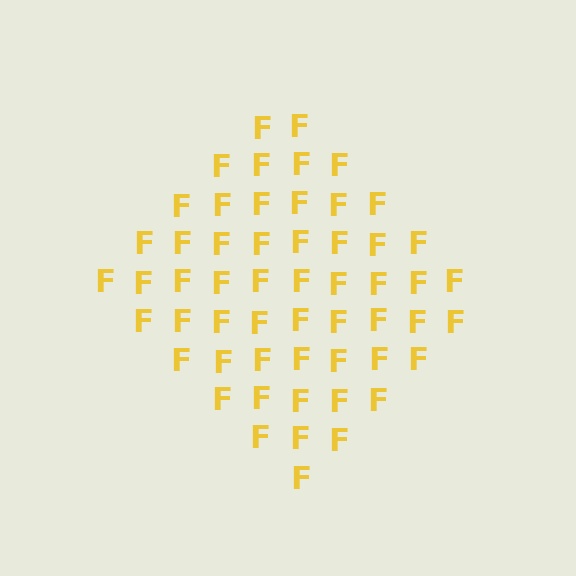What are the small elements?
The small elements are letter F's.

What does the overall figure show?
The overall figure shows a diamond.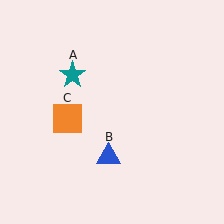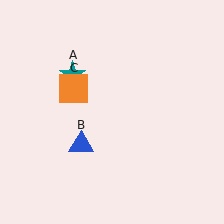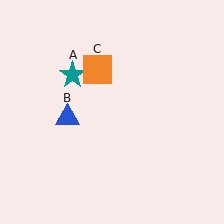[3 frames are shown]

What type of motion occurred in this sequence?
The blue triangle (object B), orange square (object C) rotated clockwise around the center of the scene.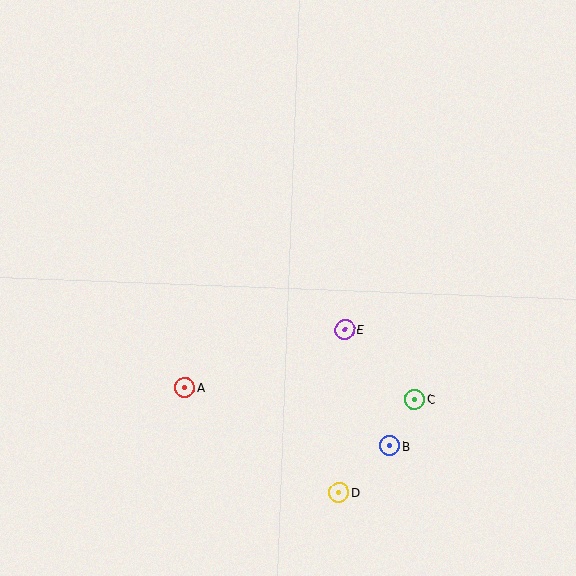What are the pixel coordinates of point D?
Point D is at (339, 493).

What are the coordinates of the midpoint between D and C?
The midpoint between D and C is at (377, 446).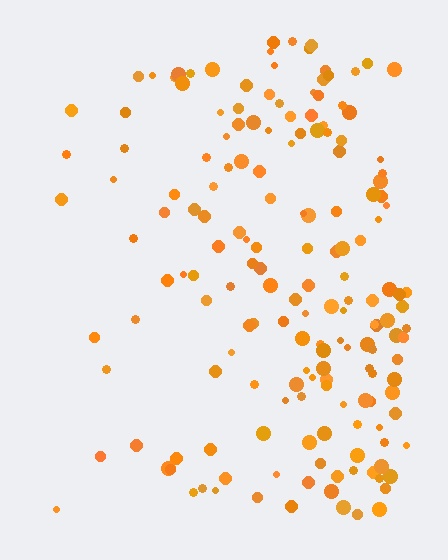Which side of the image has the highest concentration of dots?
The right.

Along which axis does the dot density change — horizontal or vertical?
Horizontal.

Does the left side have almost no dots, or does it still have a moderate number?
Still a moderate number, just noticeably fewer than the right.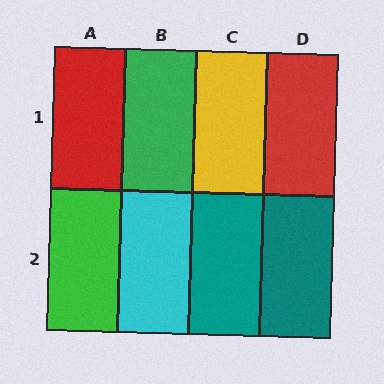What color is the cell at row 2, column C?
Teal.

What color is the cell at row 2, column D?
Teal.